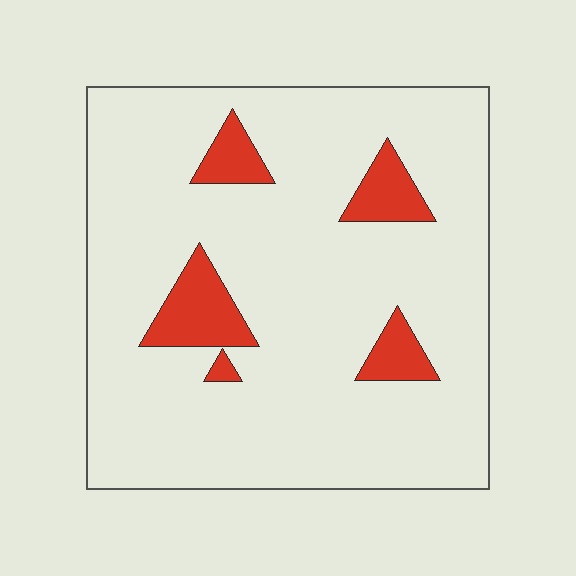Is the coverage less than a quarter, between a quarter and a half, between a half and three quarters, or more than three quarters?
Less than a quarter.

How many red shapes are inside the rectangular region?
5.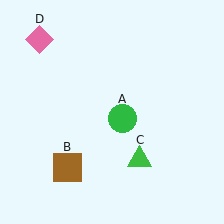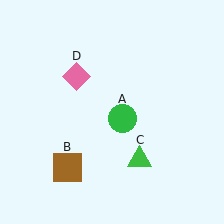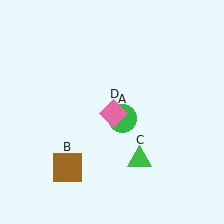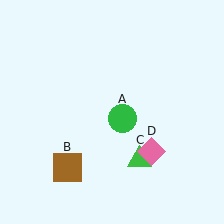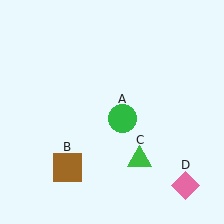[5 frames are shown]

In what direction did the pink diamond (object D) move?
The pink diamond (object D) moved down and to the right.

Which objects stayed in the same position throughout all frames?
Green circle (object A) and brown square (object B) and green triangle (object C) remained stationary.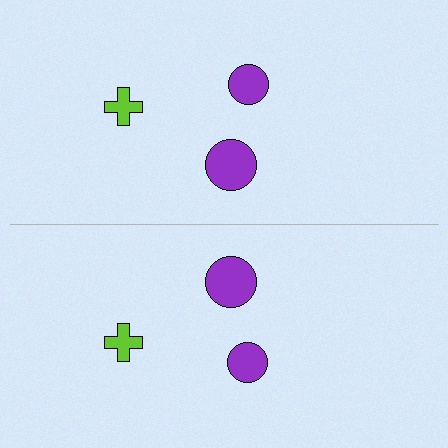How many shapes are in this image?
There are 6 shapes in this image.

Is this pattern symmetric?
Yes, this pattern has bilateral (reflection) symmetry.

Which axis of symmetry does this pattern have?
The pattern has a horizontal axis of symmetry running through the center of the image.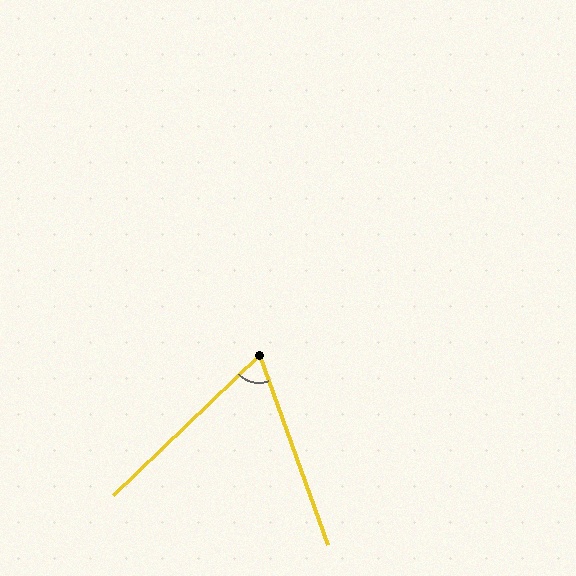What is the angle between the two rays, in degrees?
Approximately 66 degrees.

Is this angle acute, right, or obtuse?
It is acute.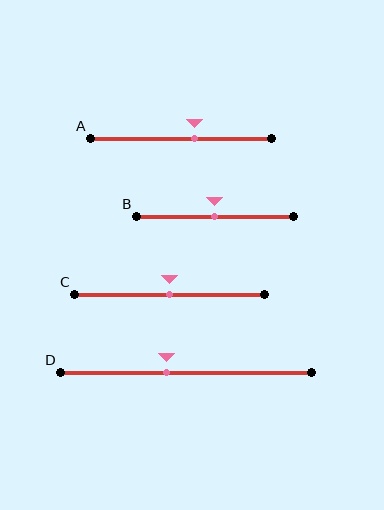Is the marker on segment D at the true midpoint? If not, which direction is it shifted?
No, the marker on segment D is shifted to the left by about 8% of the segment length.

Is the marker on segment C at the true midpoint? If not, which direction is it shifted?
Yes, the marker on segment C is at the true midpoint.